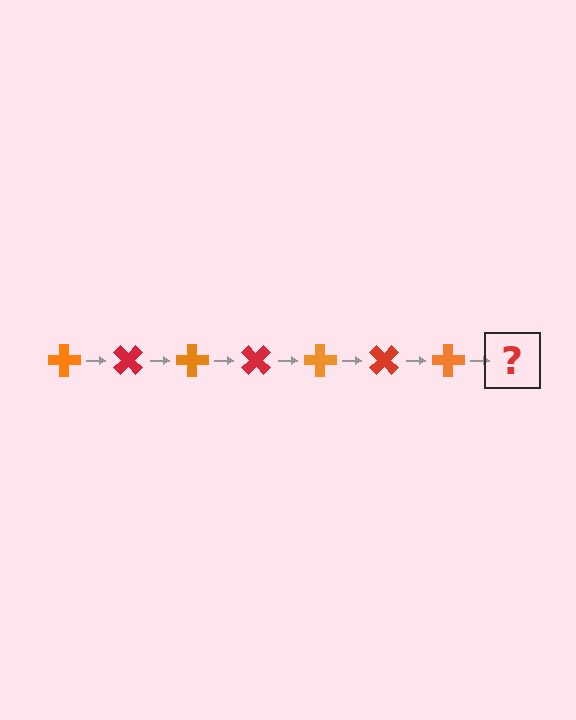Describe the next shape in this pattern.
It should be a red cross, rotated 315 degrees from the start.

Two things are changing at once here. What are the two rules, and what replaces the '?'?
The two rules are that it rotates 45 degrees each step and the color cycles through orange and red. The '?' should be a red cross, rotated 315 degrees from the start.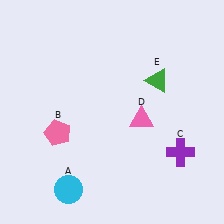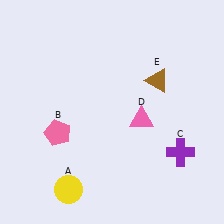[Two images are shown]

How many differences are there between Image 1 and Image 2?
There are 2 differences between the two images.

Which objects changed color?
A changed from cyan to yellow. E changed from green to brown.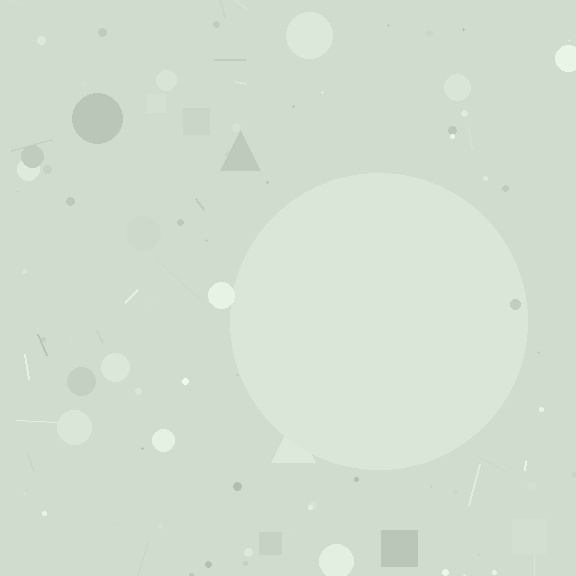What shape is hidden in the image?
A circle is hidden in the image.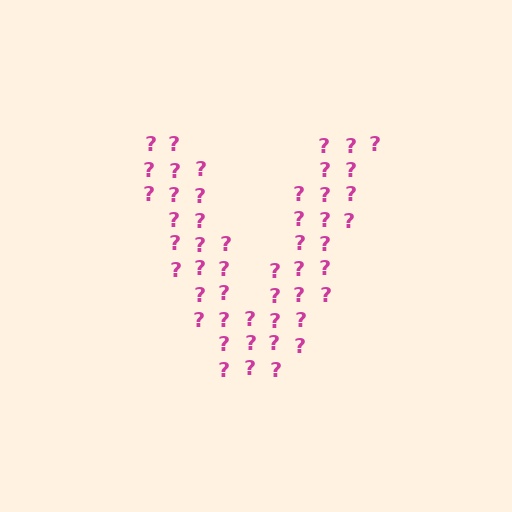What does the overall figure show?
The overall figure shows the letter V.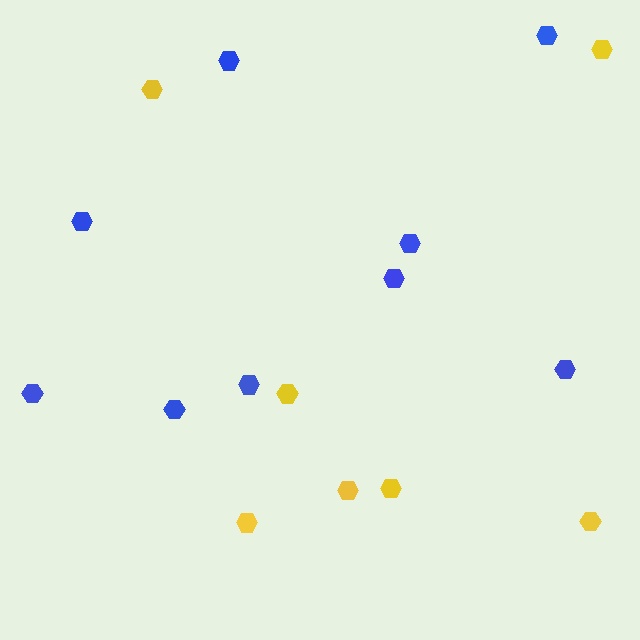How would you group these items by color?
There are 2 groups: one group of blue hexagons (9) and one group of yellow hexagons (7).